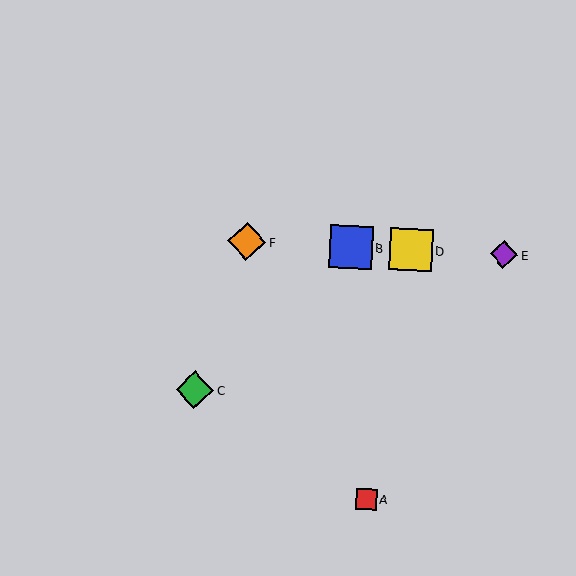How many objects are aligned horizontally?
4 objects (B, D, E, F) are aligned horizontally.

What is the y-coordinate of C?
Object C is at y≈390.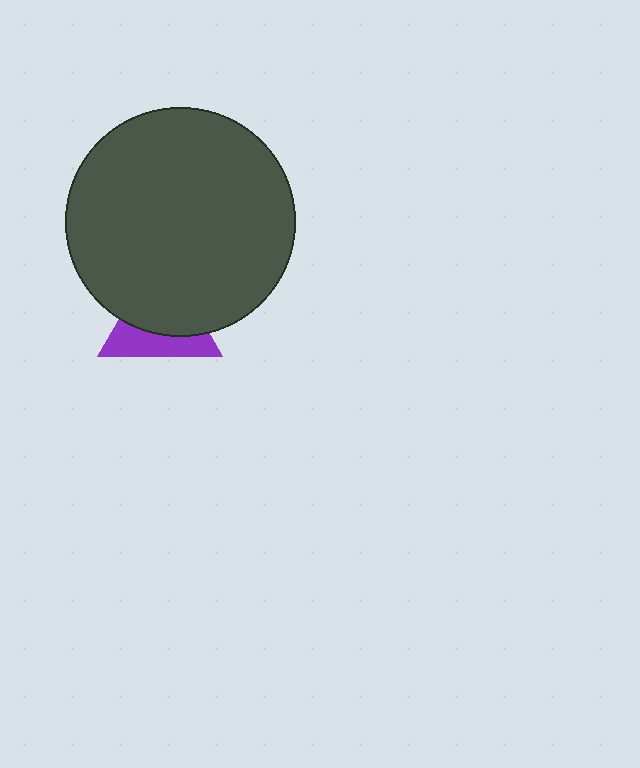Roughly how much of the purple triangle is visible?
A small part of it is visible (roughly 41%).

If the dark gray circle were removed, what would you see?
You would see the complete purple triangle.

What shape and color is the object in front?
The object in front is a dark gray circle.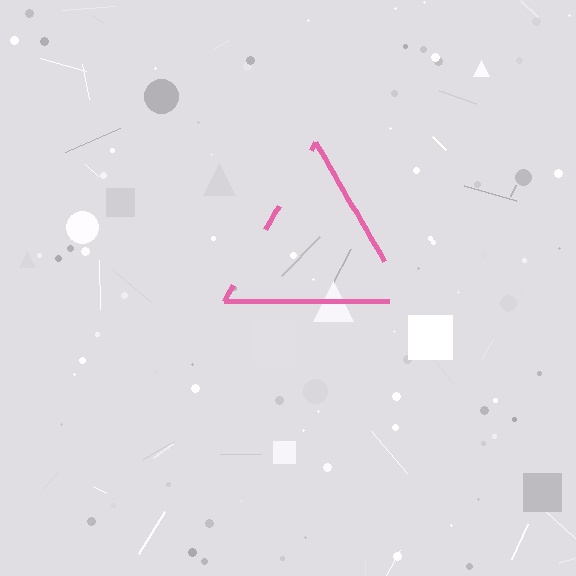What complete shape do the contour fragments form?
The contour fragments form a triangle.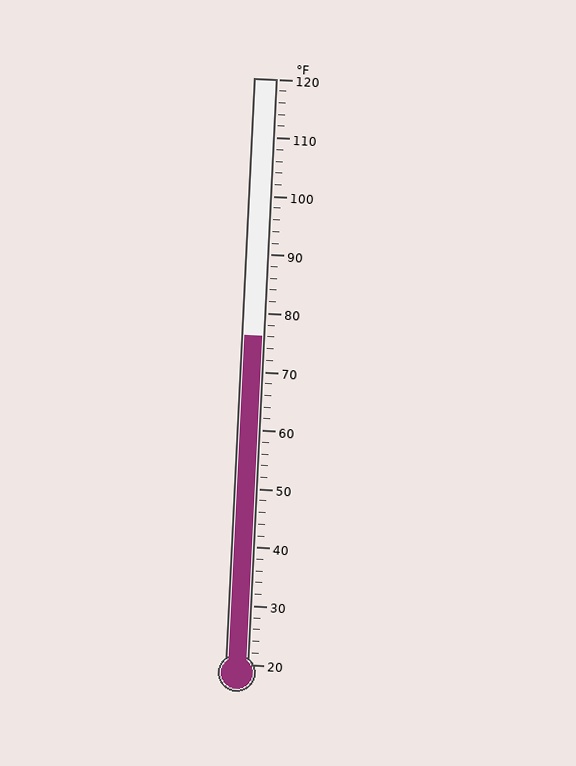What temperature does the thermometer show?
The thermometer shows approximately 76°F.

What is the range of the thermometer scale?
The thermometer scale ranges from 20°F to 120°F.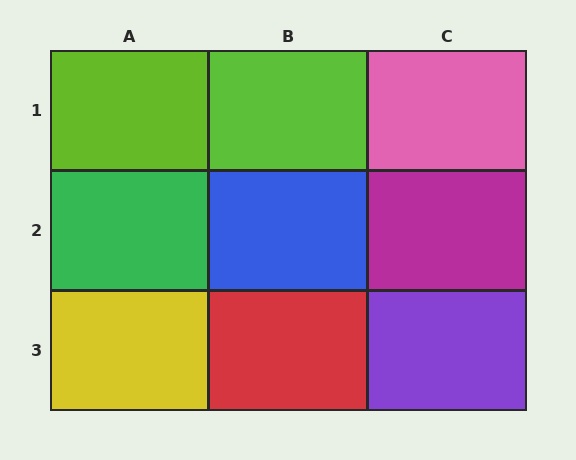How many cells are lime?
2 cells are lime.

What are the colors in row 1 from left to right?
Lime, lime, pink.